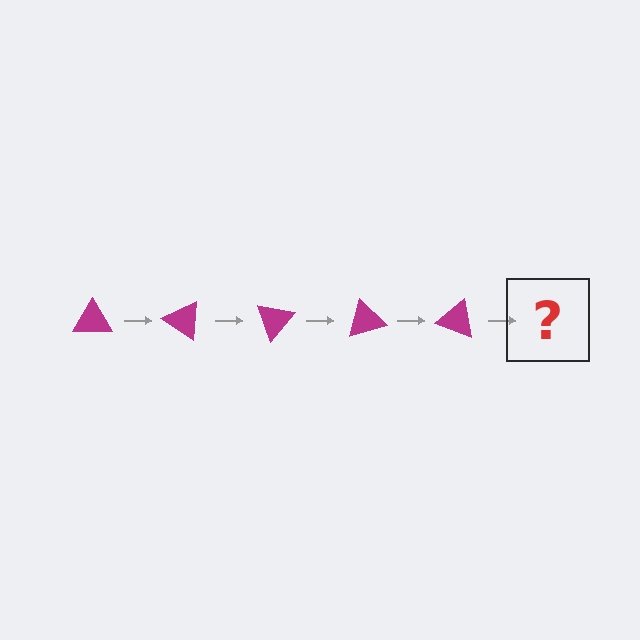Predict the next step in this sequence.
The next step is a magenta triangle rotated 175 degrees.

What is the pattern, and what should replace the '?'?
The pattern is that the triangle rotates 35 degrees each step. The '?' should be a magenta triangle rotated 175 degrees.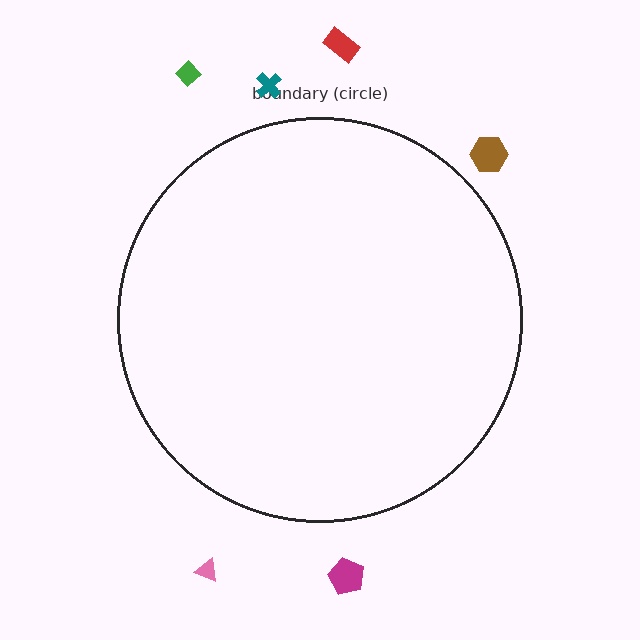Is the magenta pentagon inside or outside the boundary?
Outside.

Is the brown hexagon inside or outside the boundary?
Outside.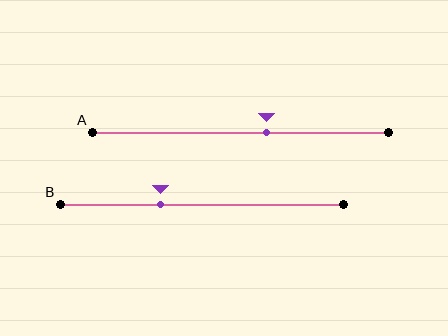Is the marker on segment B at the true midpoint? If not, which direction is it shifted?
No, the marker on segment B is shifted to the left by about 14% of the segment length.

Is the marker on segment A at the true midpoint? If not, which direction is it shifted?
No, the marker on segment A is shifted to the right by about 9% of the segment length.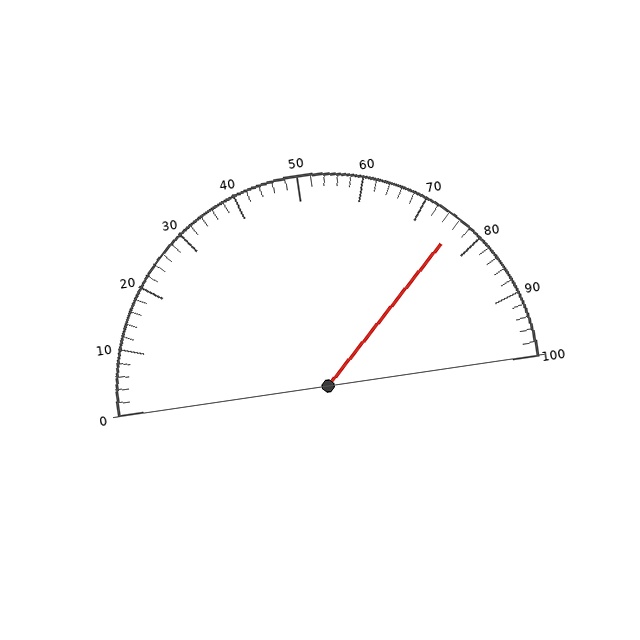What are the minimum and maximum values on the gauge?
The gauge ranges from 0 to 100.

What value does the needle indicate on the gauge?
The needle indicates approximately 76.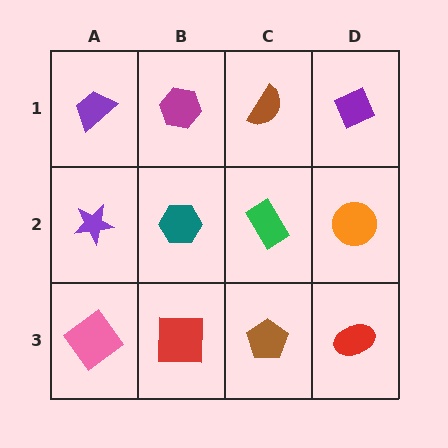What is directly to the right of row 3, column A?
A red square.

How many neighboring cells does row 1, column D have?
2.